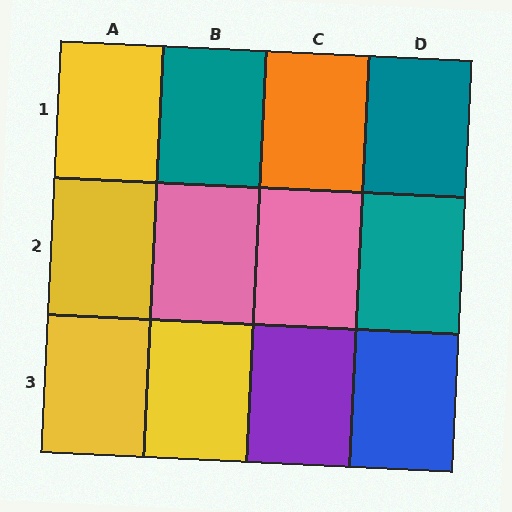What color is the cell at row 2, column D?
Teal.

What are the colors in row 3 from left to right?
Yellow, yellow, purple, blue.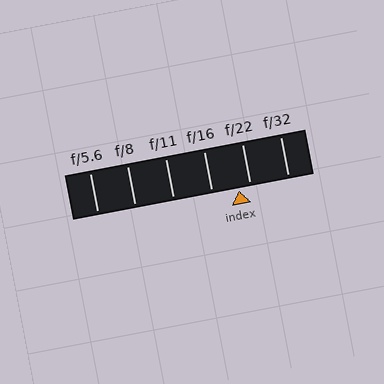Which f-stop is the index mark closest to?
The index mark is closest to f/22.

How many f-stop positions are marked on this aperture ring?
There are 6 f-stop positions marked.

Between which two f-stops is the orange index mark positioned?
The index mark is between f/16 and f/22.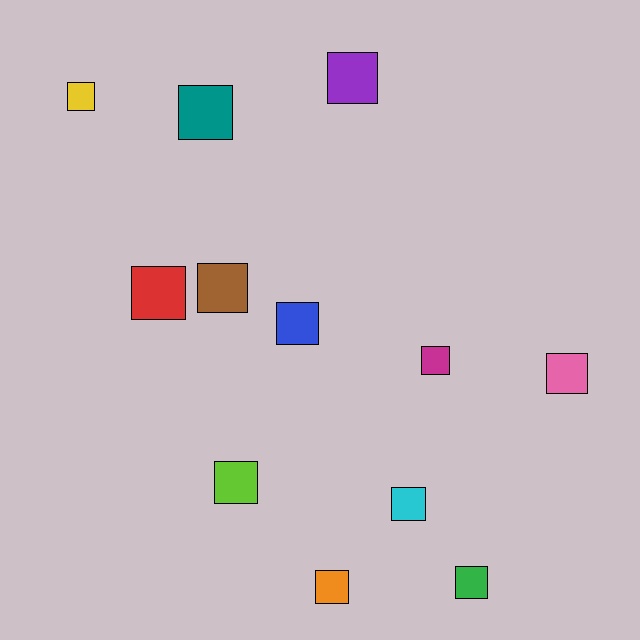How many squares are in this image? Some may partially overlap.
There are 12 squares.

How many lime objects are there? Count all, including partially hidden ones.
There is 1 lime object.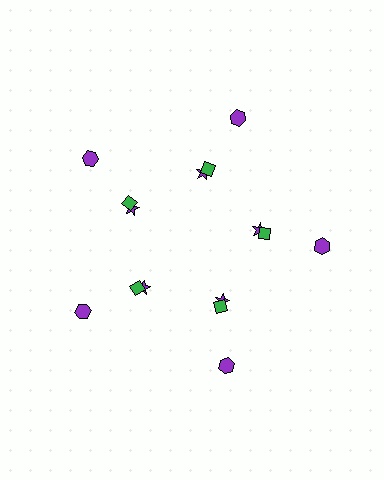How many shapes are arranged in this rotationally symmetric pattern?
There are 15 shapes, arranged in 5 groups of 3.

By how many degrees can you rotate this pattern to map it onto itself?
The pattern maps onto itself every 72 degrees of rotation.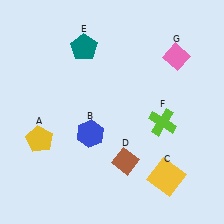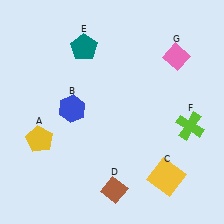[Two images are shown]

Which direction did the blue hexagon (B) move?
The blue hexagon (B) moved up.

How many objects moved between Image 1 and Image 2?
3 objects moved between the two images.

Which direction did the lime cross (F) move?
The lime cross (F) moved right.